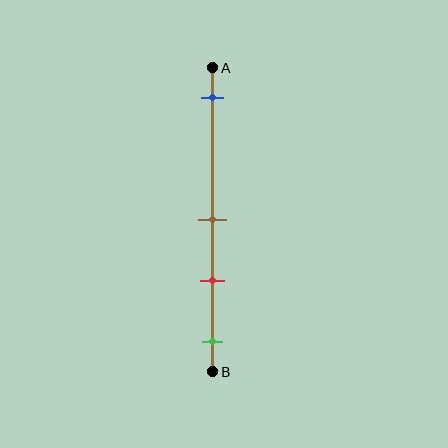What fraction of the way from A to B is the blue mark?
The blue mark is approximately 10% (0.1) of the way from A to B.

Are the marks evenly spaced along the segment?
No, the marks are not evenly spaced.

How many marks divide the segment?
There are 4 marks dividing the segment.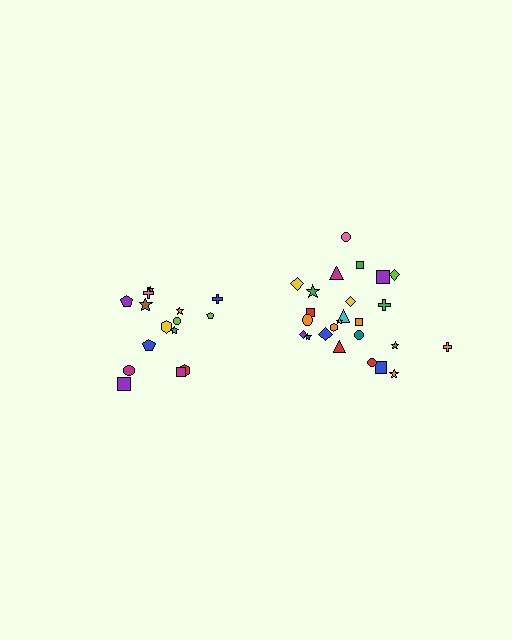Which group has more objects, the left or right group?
The right group.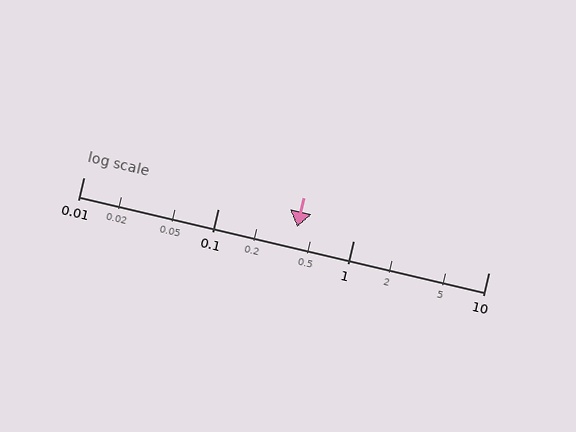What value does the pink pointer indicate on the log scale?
The pointer indicates approximately 0.38.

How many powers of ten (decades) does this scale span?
The scale spans 3 decades, from 0.01 to 10.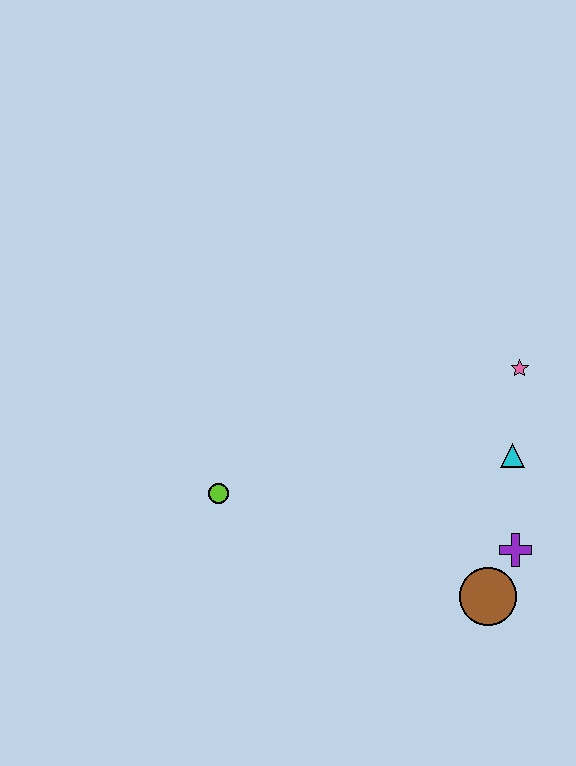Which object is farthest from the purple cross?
The lime circle is farthest from the purple cross.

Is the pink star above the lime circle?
Yes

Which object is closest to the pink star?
The cyan triangle is closest to the pink star.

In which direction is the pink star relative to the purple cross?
The pink star is above the purple cross.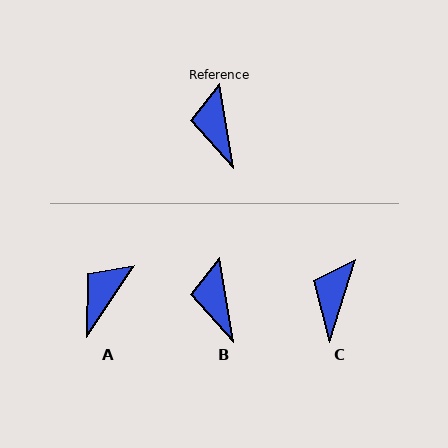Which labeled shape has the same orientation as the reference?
B.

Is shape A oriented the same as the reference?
No, it is off by about 43 degrees.